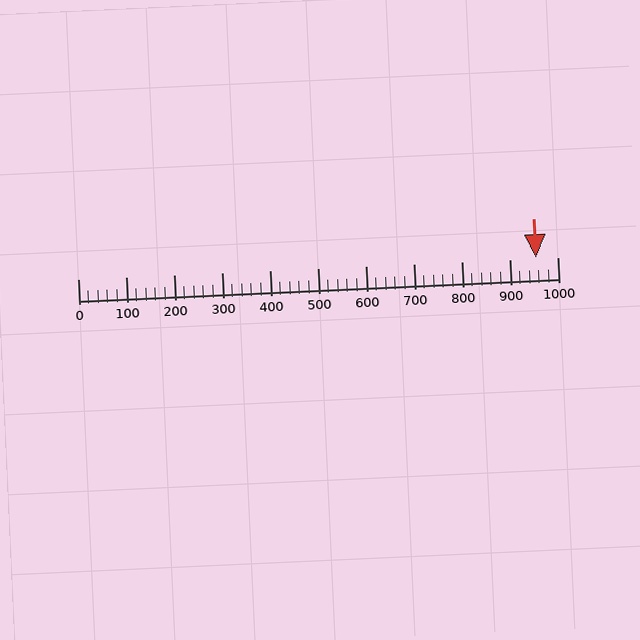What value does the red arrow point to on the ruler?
The red arrow points to approximately 956.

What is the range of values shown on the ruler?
The ruler shows values from 0 to 1000.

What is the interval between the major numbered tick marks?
The major tick marks are spaced 100 units apart.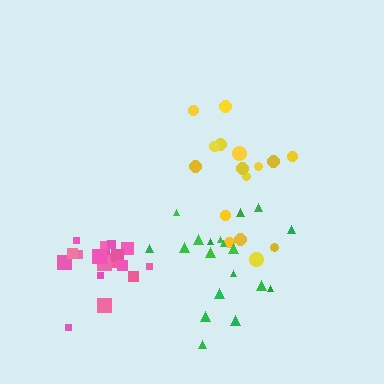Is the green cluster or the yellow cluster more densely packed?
Green.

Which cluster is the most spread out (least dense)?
Yellow.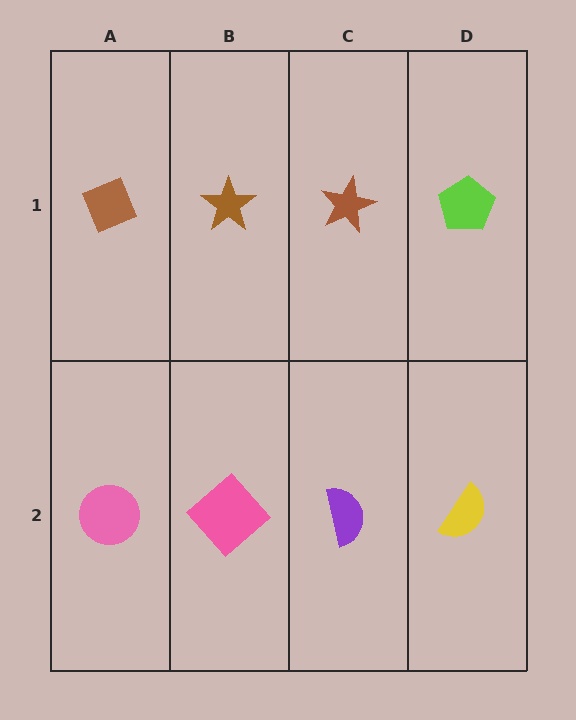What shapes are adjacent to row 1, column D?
A yellow semicircle (row 2, column D), a brown star (row 1, column C).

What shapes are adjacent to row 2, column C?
A brown star (row 1, column C), a pink diamond (row 2, column B), a yellow semicircle (row 2, column D).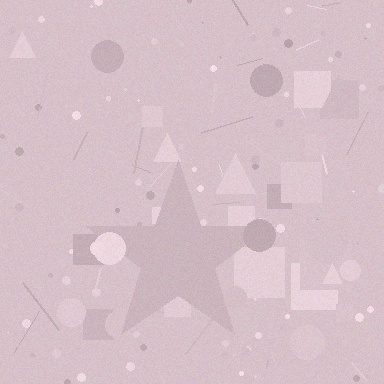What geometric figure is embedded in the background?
A star is embedded in the background.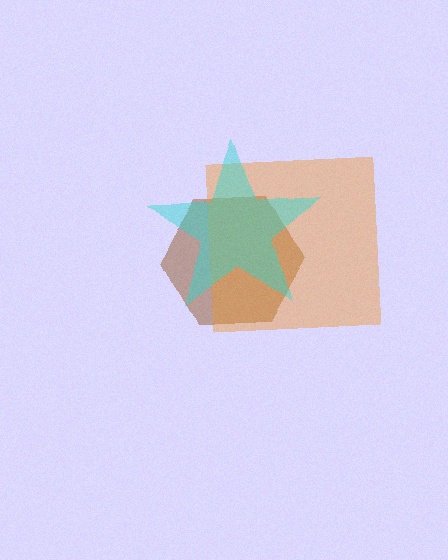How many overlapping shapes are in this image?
There are 3 overlapping shapes in the image.